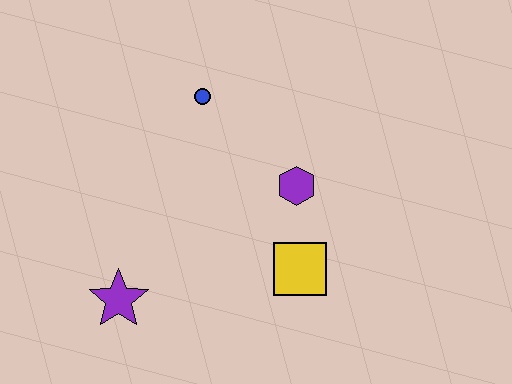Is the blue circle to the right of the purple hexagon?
No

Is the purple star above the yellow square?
No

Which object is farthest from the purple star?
The blue circle is farthest from the purple star.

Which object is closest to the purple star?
The yellow square is closest to the purple star.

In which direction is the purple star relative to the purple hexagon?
The purple star is to the left of the purple hexagon.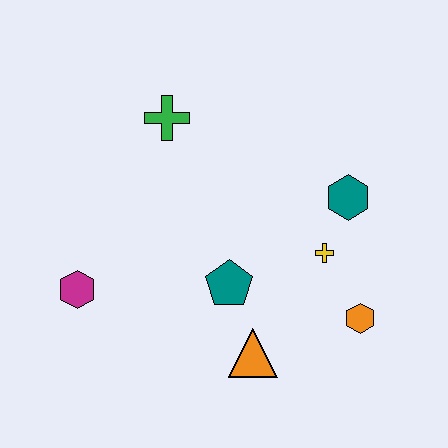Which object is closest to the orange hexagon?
The yellow cross is closest to the orange hexagon.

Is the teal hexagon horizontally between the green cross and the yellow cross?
No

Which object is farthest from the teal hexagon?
The magenta hexagon is farthest from the teal hexagon.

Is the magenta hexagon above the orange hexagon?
Yes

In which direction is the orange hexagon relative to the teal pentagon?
The orange hexagon is to the right of the teal pentagon.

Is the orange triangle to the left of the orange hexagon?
Yes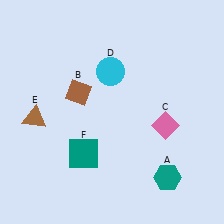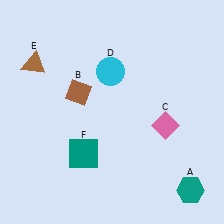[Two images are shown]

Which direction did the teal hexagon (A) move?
The teal hexagon (A) moved right.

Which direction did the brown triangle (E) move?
The brown triangle (E) moved up.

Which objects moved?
The objects that moved are: the teal hexagon (A), the brown triangle (E).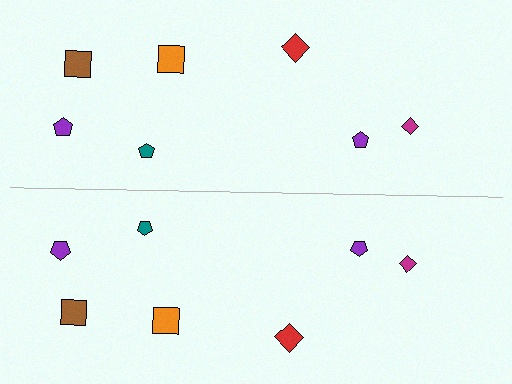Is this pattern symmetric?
Yes, this pattern has bilateral (reflection) symmetry.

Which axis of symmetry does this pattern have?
The pattern has a horizontal axis of symmetry running through the center of the image.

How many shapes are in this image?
There are 14 shapes in this image.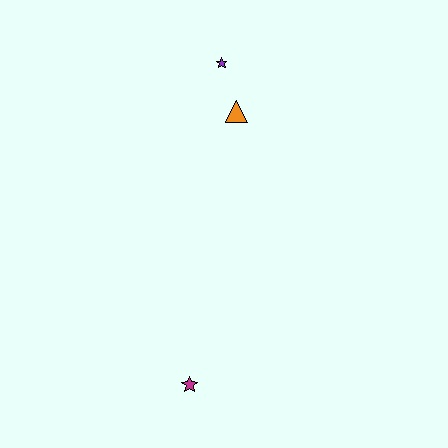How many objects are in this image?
There are 3 objects.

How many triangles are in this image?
There is 1 triangle.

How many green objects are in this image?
There are no green objects.